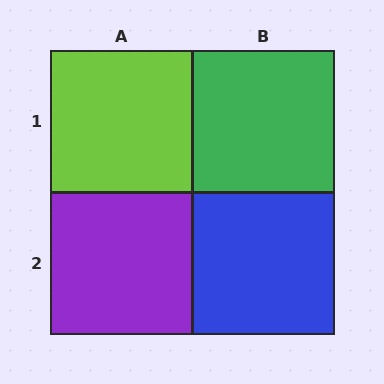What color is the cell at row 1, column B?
Green.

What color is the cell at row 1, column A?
Lime.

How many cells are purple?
1 cell is purple.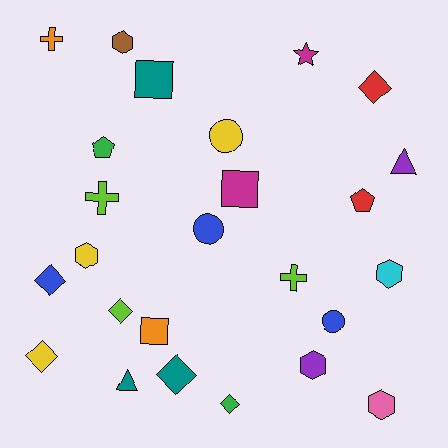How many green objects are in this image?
There are 2 green objects.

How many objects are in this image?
There are 25 objects.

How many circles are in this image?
There are 3 circles.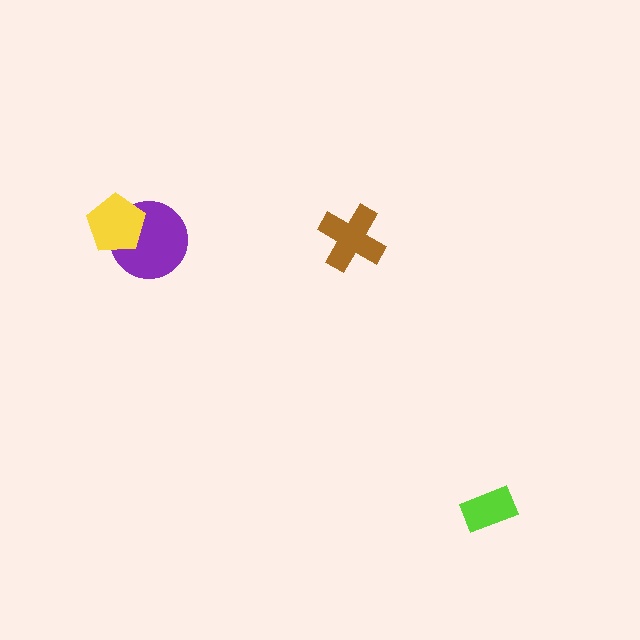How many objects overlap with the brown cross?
0 objects overlap with the brown cross.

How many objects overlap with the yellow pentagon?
1 object overlaps with the yellow pentagon.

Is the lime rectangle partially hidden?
No, no other shape covers it.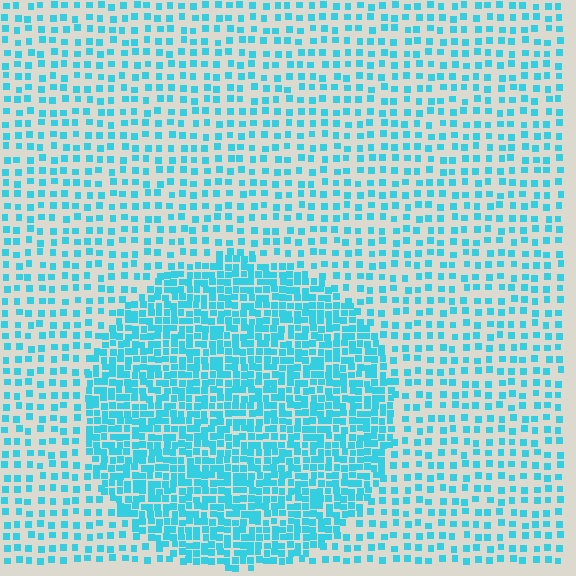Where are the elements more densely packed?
The elements are more densely packed inside the circle boundary.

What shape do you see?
I see a circle.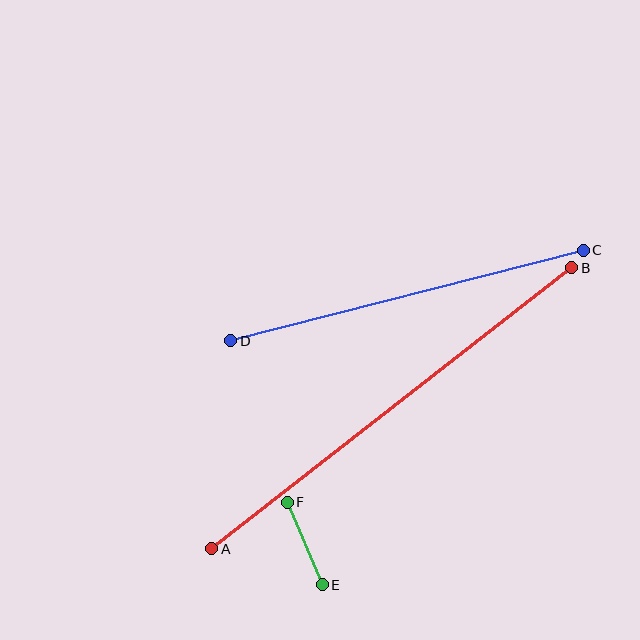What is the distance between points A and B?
The distance is approximately 457 pixels.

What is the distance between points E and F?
The distance is approximately 90 pixels.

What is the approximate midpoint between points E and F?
The midpoint is at approximately (305, 543) pixels.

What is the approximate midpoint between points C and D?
The midpoint is at approximately (407, 295) pixels.